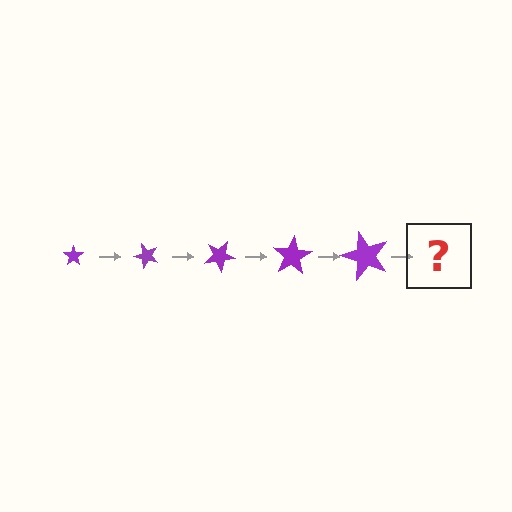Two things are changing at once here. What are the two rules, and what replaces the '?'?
The two rules are that the star grows larger each step and it rotates 50 degrees each step. The '?' should be a star, larger than the previous one and rotated 250 degrees from the start.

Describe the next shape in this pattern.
It should be a star, larger than the previous one and rotated 250 degrees from the start.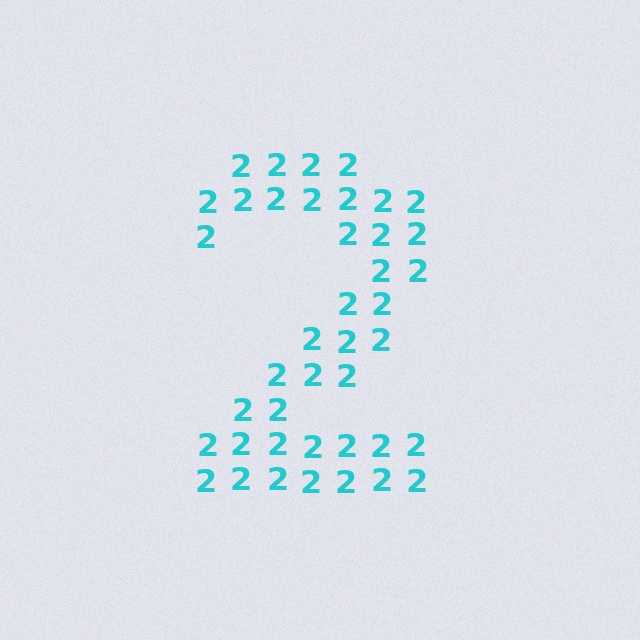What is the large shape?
The large shape is the digit 2.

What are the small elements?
The small elements are digit 2's.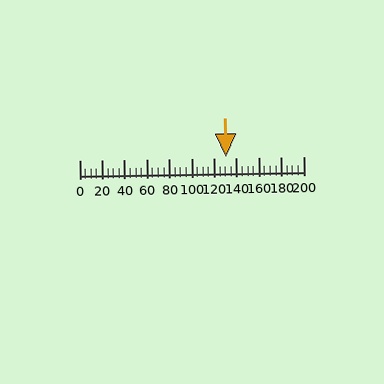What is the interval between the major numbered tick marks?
The major tick marks are spaced 20 units apart.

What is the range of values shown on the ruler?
The ruler shows values from 0 to 200.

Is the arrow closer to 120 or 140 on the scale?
The arrow is closer to 140.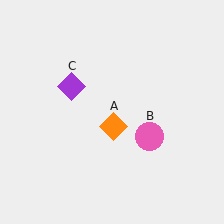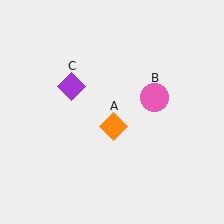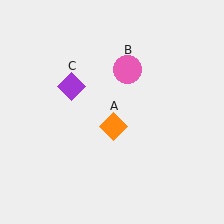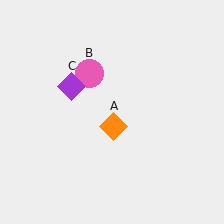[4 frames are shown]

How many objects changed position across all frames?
1 object changed position: pink circle (object B).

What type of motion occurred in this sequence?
The pink circle (object B) rotated counterclockwise around the center of the scene.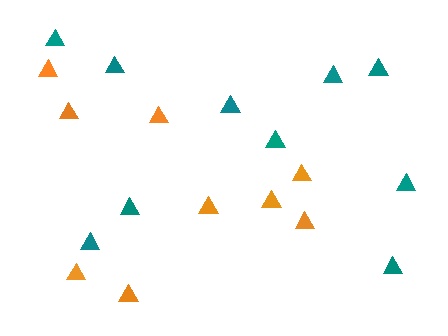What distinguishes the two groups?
There are 2 groups: one group of orange triangles (9) and one group of teal triangles (10).